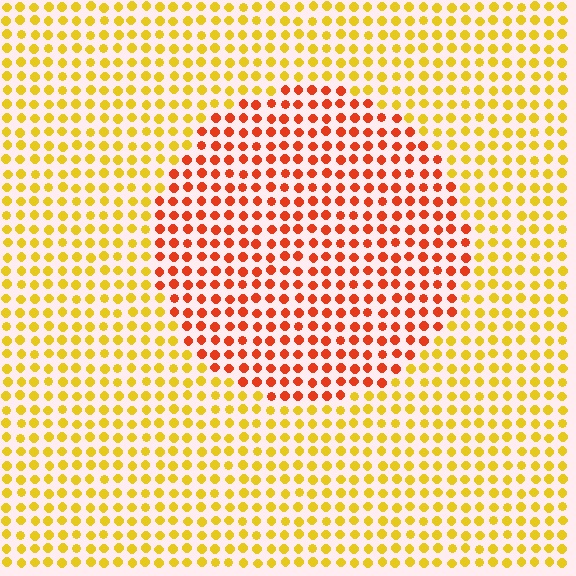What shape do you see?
I see a circle.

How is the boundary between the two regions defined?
The boundary is defined purely by a slight shift in hue (about 42 degrees). Spacing, size, and orientation are identical on both sides.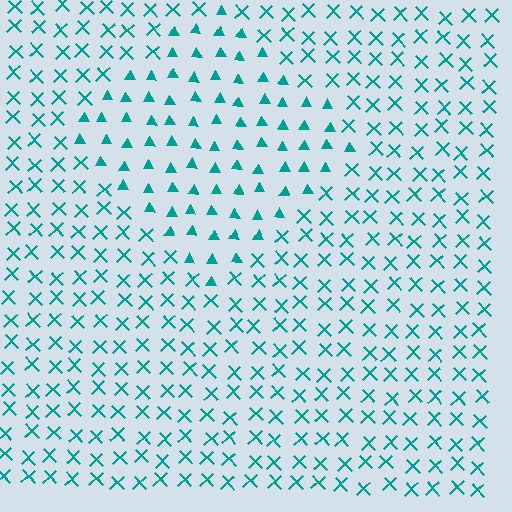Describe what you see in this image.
The image is filled with small teal elements arranged in a uniform grid. A diamond-shaped region contains triangles, while the surrounding area contains X marks. The boundary is defined purely by the change in element shape.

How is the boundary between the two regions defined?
The boundary is defined by a change in element shape: triangles inside vs. X marks outside. All elements share the same color and spacing.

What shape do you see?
I see a diamond.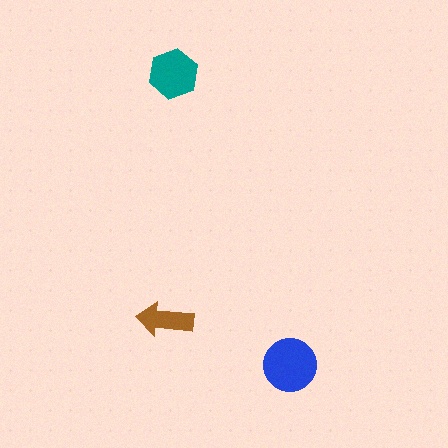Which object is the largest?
The blue circle.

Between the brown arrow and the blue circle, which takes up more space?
The blue circle.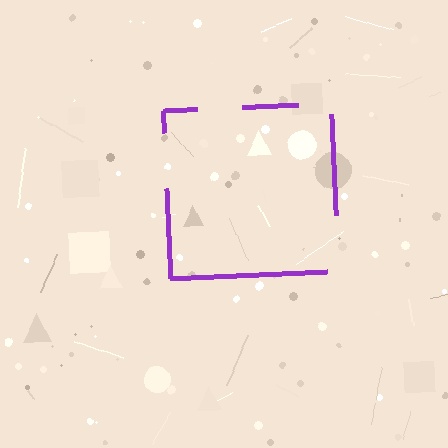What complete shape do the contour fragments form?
The contour fragments form a square.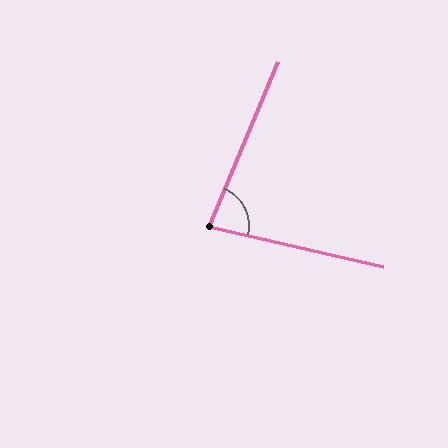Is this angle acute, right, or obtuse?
It is acute.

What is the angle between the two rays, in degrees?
Approximately 80 degrees.